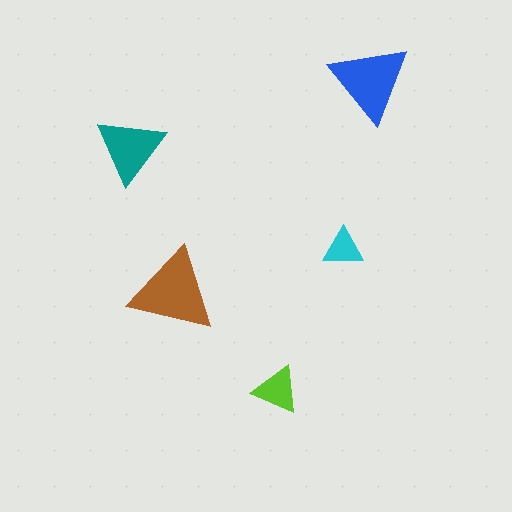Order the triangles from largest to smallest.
the brown one, the blue one, the teal one, the lime one, the cyan one.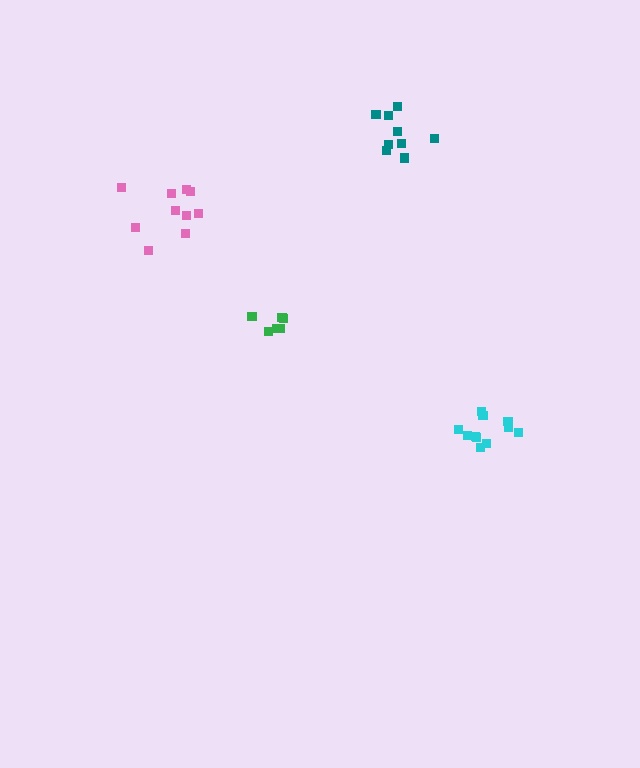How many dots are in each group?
Group 1: 9 dots, Group 2: 11 dots, Group 3: 10 dots, Group 4: 6 dots (36 total).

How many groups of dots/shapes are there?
There are 4 groups.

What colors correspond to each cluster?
The clusters are colored: teal, cyan, pink, green.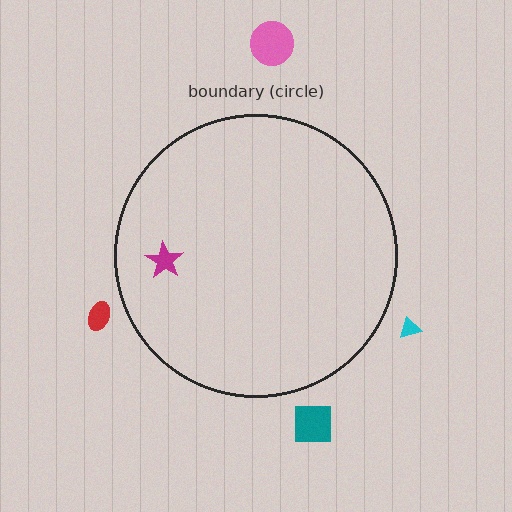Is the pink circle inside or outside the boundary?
Outside.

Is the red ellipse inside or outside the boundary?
Outside.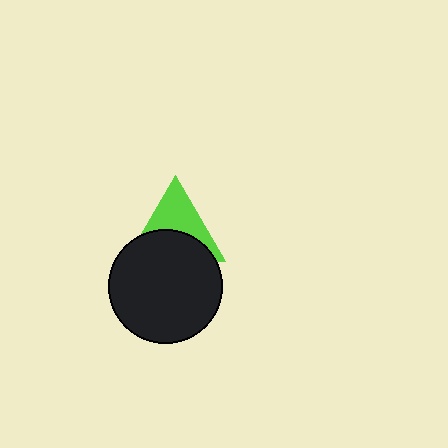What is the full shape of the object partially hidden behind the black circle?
The partially hidden object is a lime triangle.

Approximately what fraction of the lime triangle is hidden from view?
Roughly 49% of the lime triangle is hidden behind the black circle.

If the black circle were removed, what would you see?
You would see the complete lime triangle.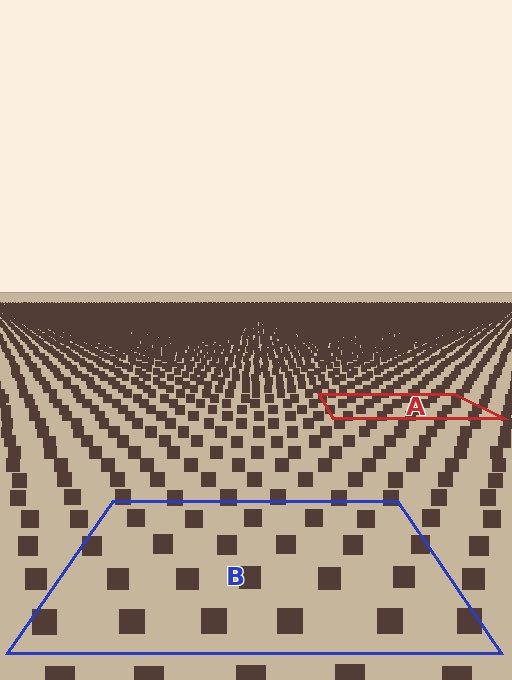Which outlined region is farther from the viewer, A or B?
Region A is farther from the viewer — the texture elements inside it appear smaller and more densely packed.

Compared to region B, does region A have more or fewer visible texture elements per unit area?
Region A has more texture elements per unit area — they are packed more densely because it is farther away.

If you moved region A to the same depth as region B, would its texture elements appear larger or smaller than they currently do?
They would appear larger. At a closer depth, the same texture elements are projected at a bigger on-screen size.